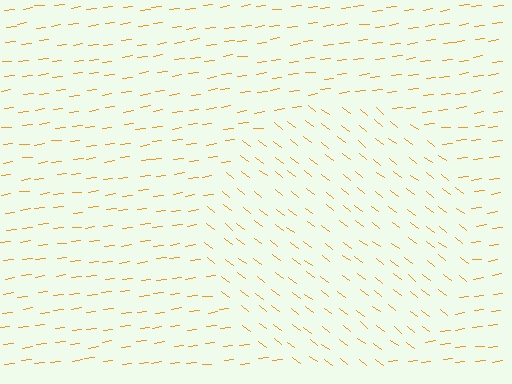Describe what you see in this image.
The image is filled with small orange line segments. A circle region in the image has lines oriented differently from the surrounding lines, creating a visible texture boundary.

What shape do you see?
I see a circle.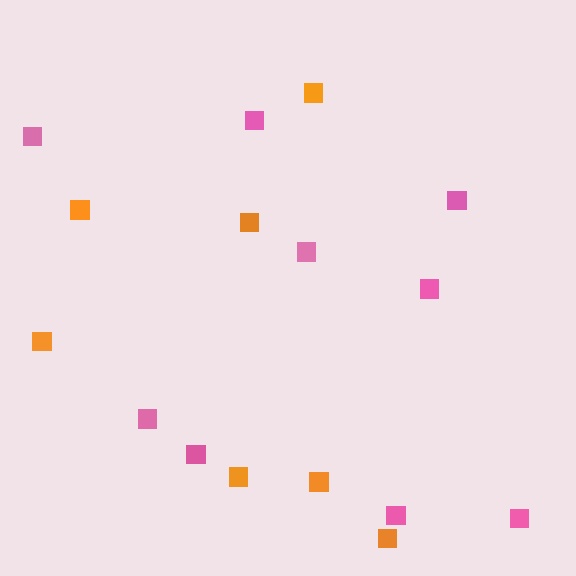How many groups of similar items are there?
There are 2 groups: one group of pink squares (9) and one group of orange squares (7).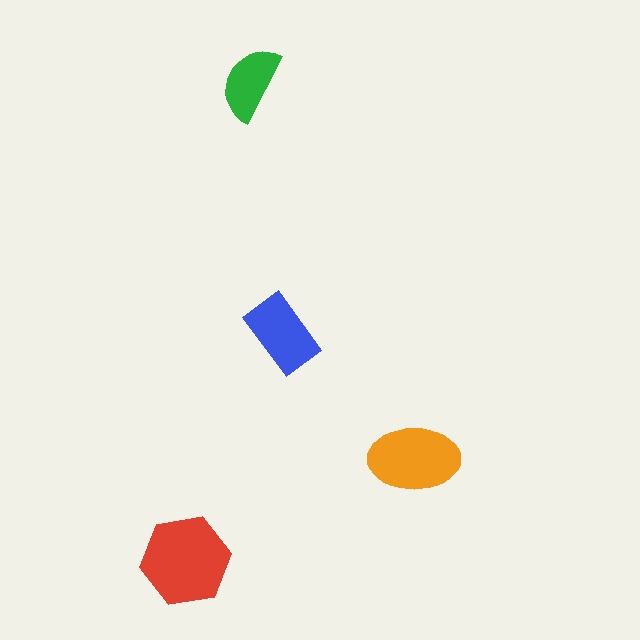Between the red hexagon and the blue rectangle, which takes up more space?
The red hexagon.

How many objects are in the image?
There are 4 objects in the image.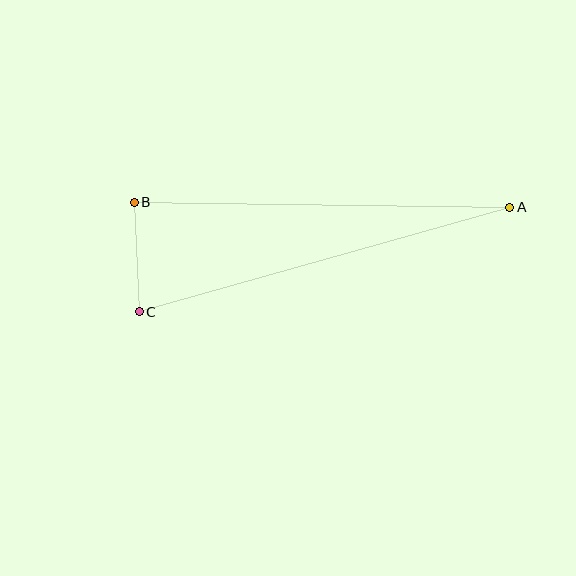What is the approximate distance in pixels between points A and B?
The distance between A and B is approximately 375 pixels.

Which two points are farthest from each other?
Points A and C are farthest from each other.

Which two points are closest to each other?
Points B and C are closest to each other.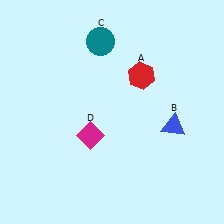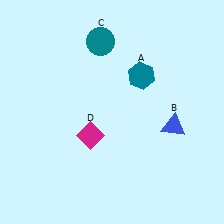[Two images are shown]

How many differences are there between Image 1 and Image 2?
There is 1 difference between the two images.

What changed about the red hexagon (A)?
In Image 1, A is red. In Image 2, it changed to teal.